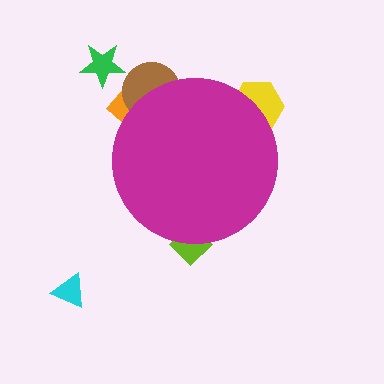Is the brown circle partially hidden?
Yes, the brown circle is partially hidden behind the magenta circle.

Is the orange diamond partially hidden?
Yes, the orange diamond is partially hidden behind the magenta circle.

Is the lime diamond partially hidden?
Yes, the lime diamond is partially hidden behind the magenta circle.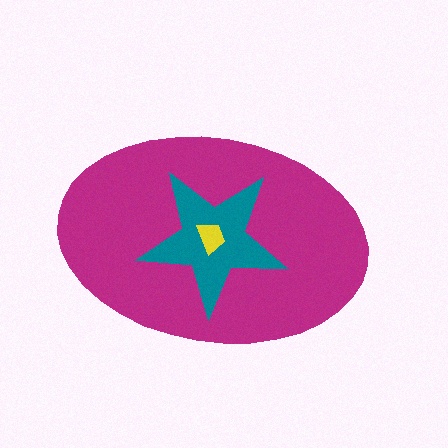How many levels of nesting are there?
3.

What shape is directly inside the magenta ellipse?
The teal star.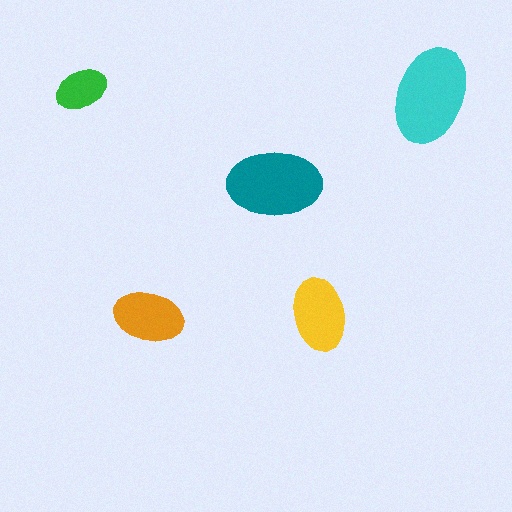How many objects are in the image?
There are 5 objects in the image.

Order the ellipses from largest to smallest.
the cyan one, the teal one, the yellow one, the orange one, the green one.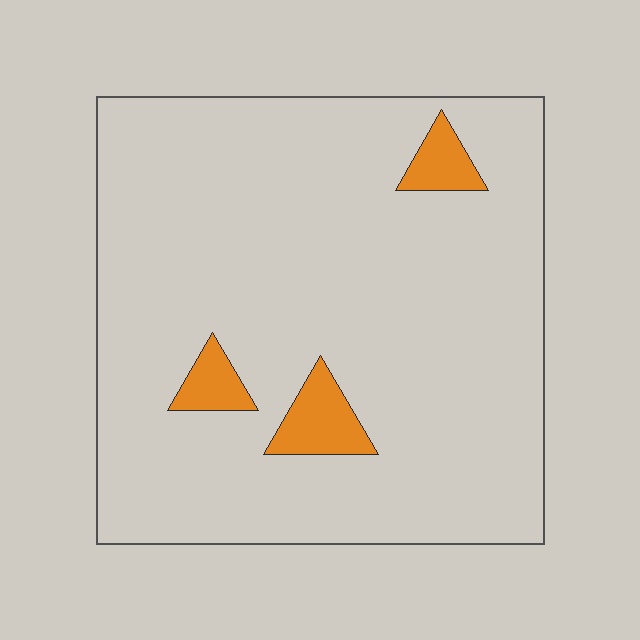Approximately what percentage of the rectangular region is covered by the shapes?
Approximately 5%.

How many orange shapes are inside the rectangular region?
3.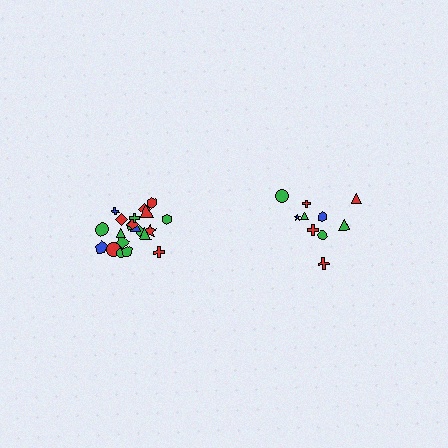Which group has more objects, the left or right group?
The left group.